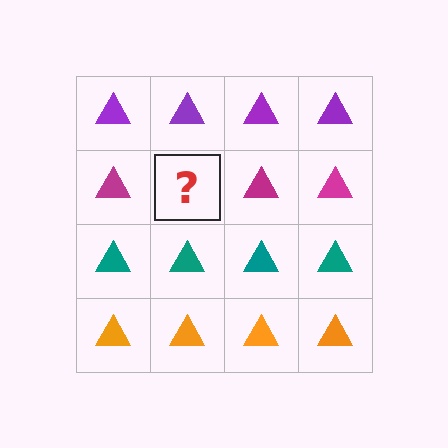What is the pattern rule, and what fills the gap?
The rule is that each row has a consistent color. The gap should be filled with a magenta triangle.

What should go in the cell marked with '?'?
The missing cell should contain a magenta triangle.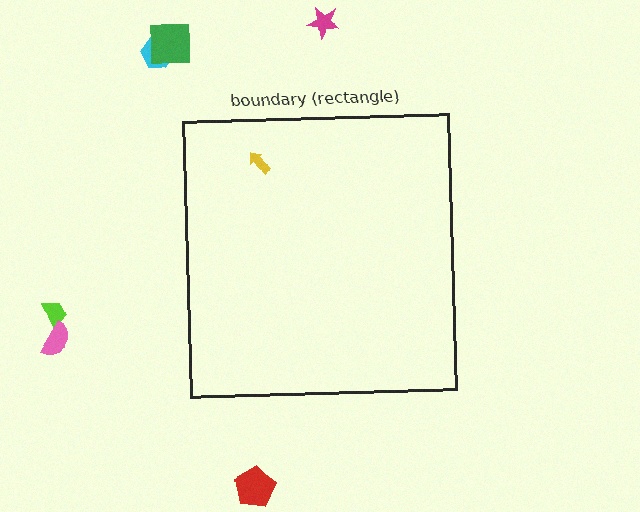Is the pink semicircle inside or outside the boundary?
Outside.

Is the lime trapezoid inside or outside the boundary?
Outside.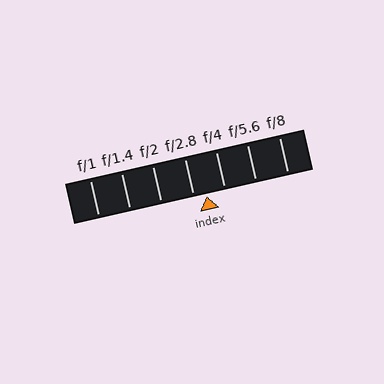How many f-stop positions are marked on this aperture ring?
There are 7 f-stop positions marked.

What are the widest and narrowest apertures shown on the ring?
The widest aperture shown is f/1 and the narrowest is f/8.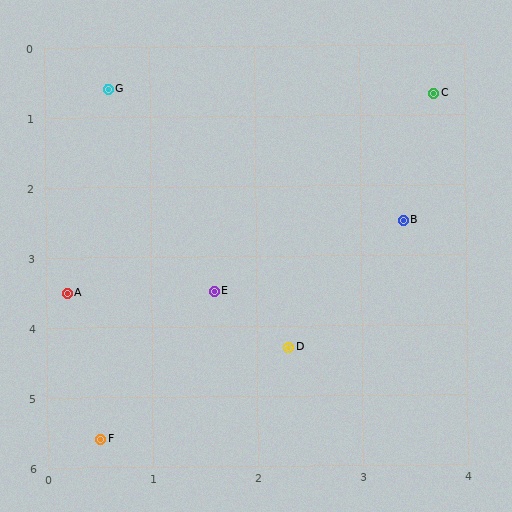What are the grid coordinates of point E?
Point E is at approximately (1.6, 3.5).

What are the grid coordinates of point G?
Point G is at approximately (0.6, 0.6).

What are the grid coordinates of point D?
Point D is at approximately (2.3, 4.3).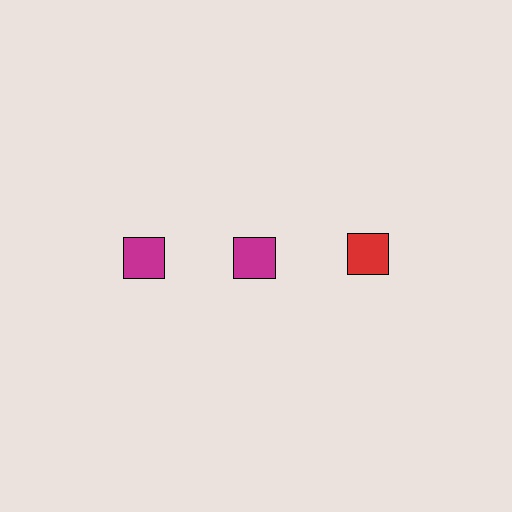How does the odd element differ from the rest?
It has a different color: red instead of magenta.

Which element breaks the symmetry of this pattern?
The red square in the top row, center column breaks the symmetry. All other shapes are magenta squares.